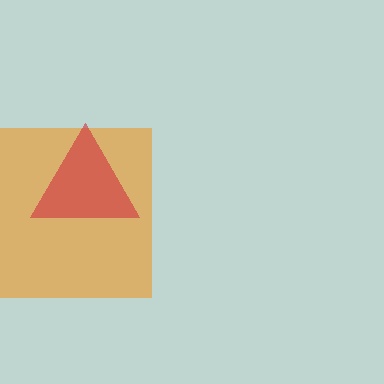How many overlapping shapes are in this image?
There are 2 overlapping shapes in the image.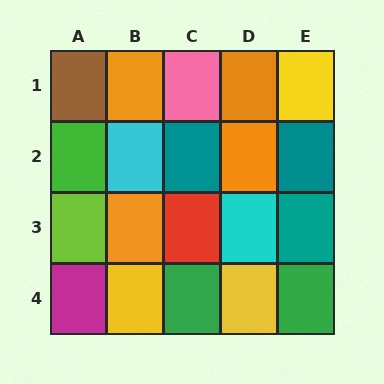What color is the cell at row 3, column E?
Teal.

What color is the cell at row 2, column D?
Orange.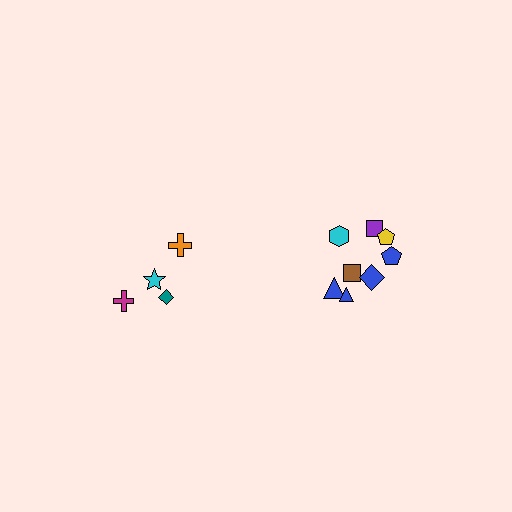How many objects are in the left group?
There are 4 objects.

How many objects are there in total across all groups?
There are 12 objects.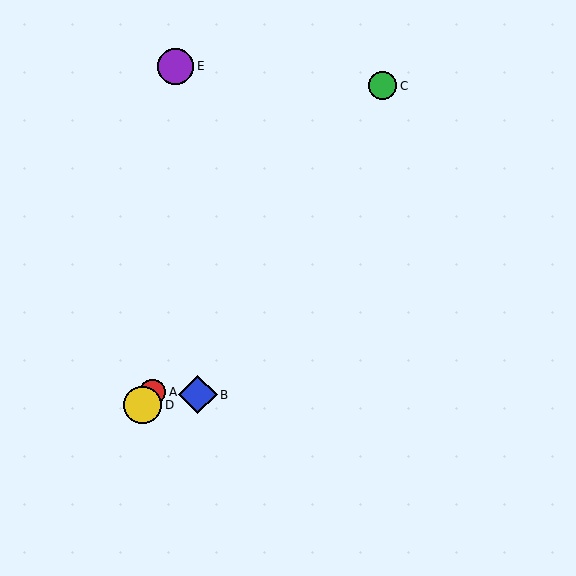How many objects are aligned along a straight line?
3 objects (A, C, D) are aligned along a straight line.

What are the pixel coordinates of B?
Object B is at (198, 395).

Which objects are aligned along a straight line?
Objects A, C, D are aligned along a straight line.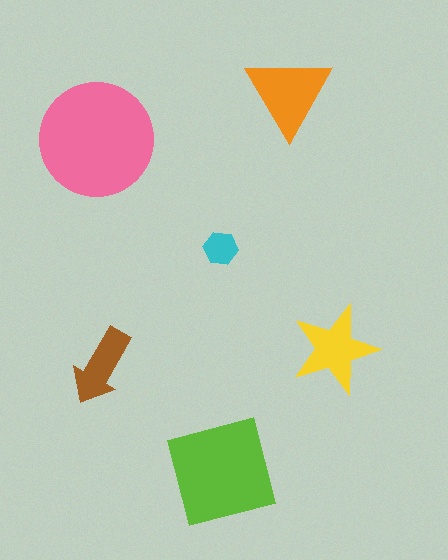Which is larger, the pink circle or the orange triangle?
The pink circle.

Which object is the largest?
The pink circle.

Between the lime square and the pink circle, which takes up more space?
The pink circle.